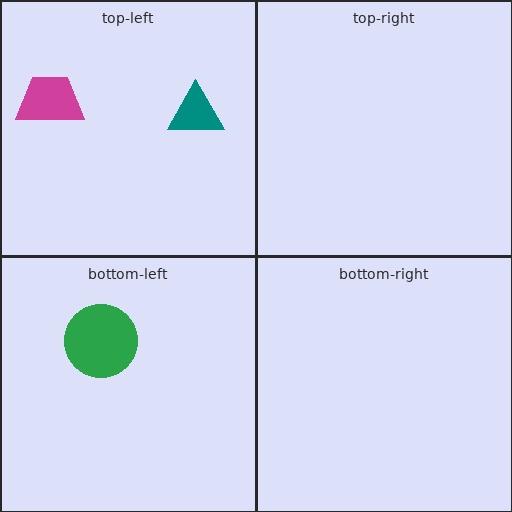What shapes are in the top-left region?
The magenta trapezoid, the teal triangle.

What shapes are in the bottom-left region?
The green circle.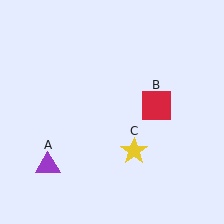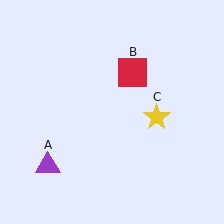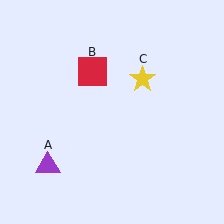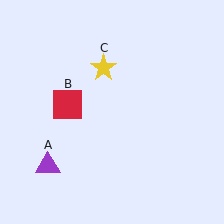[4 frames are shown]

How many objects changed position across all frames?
2 objects changed position: red square (object B), yellow star (object C).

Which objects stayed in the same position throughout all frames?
Purple triangle (object A) remained stationary.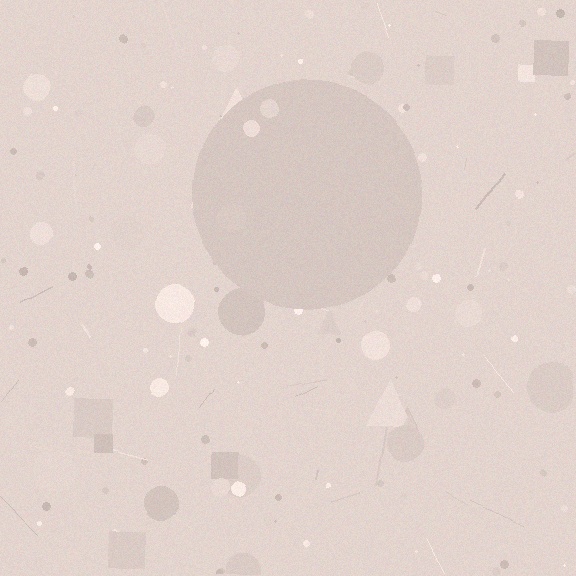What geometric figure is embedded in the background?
A circle is embedded in the background.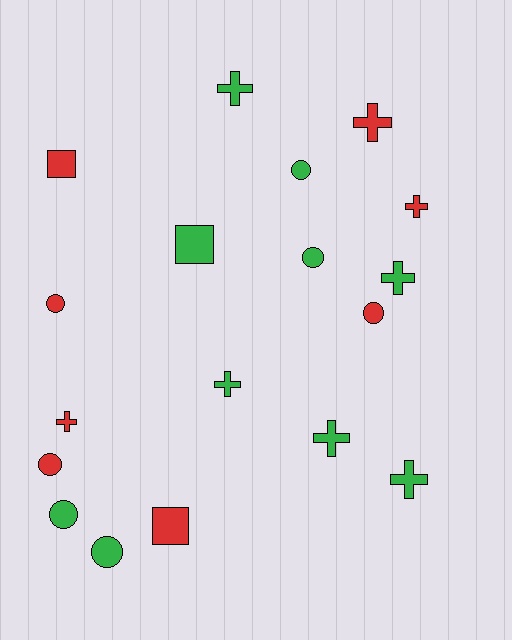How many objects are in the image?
There are 18 objects.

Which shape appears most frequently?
Cross, with 8 objects.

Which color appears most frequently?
Green, with 10 objects.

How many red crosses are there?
There are 3 red crosses.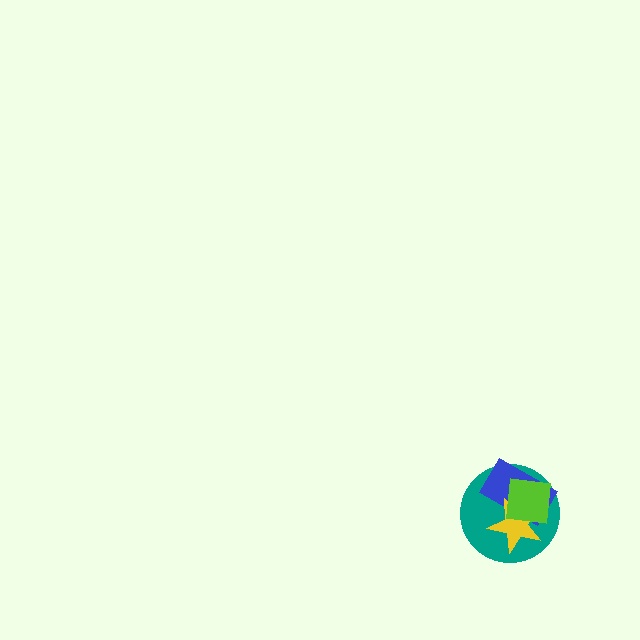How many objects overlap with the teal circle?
3 objects overlap with the teal circle.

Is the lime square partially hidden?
No, no other shape covers it.